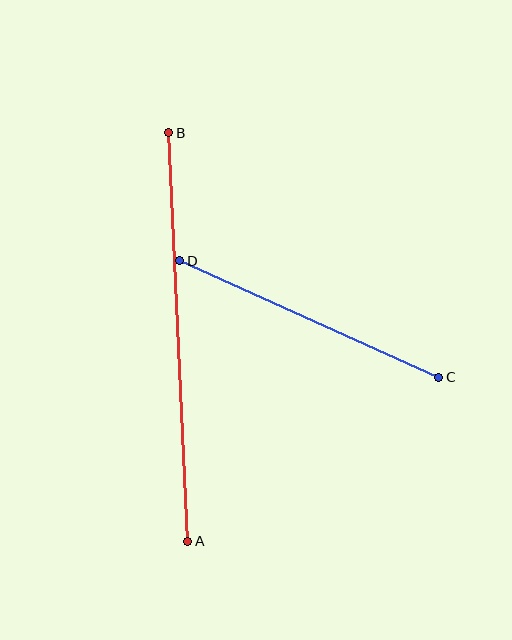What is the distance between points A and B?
The distance is approximately 409 pixels.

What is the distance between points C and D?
The distance is approximately 284 pixels.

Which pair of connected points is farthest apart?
Points A and B are farthest apart.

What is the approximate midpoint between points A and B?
The midpoint is at approximately (178, 337) pixels.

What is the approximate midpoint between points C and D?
The midpoint is at approximately (309, 319) pixels.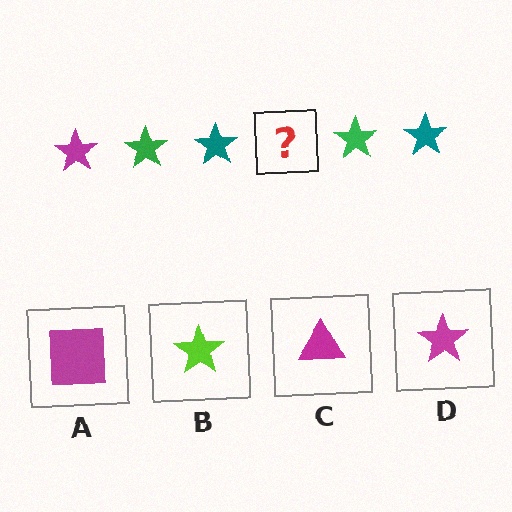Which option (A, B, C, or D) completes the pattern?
D.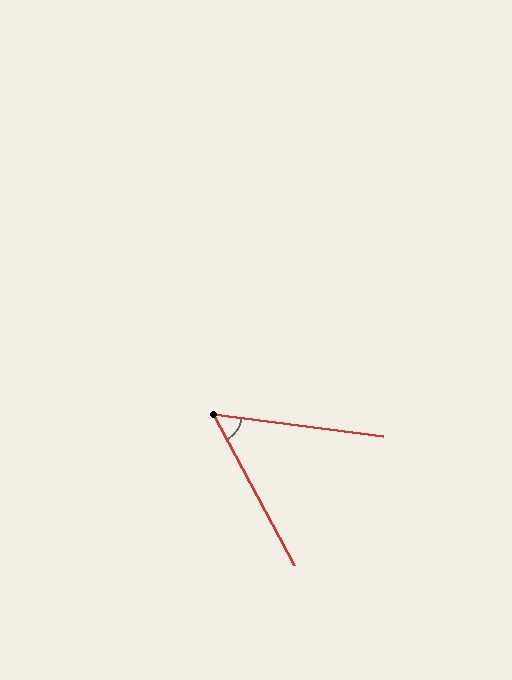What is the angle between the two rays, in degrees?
Approximately 55 degrees.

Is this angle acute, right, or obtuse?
It is acute.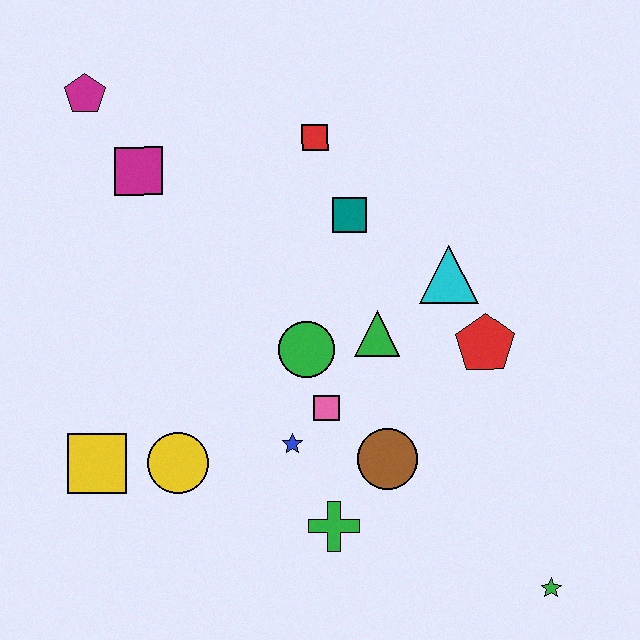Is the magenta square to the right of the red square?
No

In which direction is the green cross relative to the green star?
The green cross is to the left of the green star.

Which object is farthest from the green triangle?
The magenta pentagon is farthest from the green triangle.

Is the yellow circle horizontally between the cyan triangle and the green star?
No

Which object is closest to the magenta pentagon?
The magenta square is closest to the magenta pentagon.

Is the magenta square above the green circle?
Yes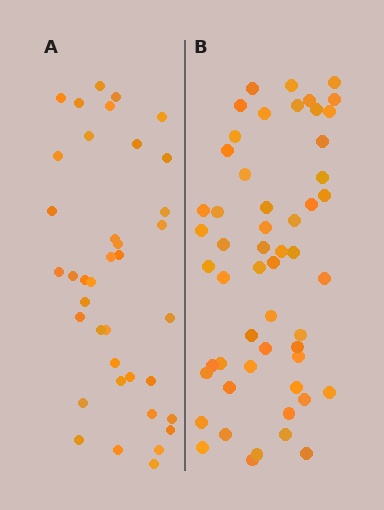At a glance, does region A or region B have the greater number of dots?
Region B (the right region) has more dots.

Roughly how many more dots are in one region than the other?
Region B has approximately 15 more dots than region A.